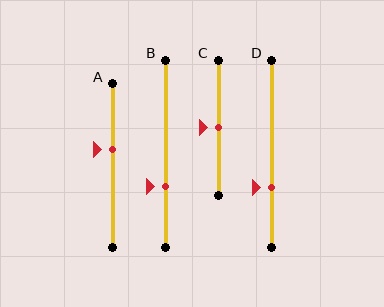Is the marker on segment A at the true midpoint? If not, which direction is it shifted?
No, the marker on segment A is shifted upward by about 10% of the segment length.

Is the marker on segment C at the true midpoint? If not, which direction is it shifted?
Yes, the marker on segment C is at the true midpoint.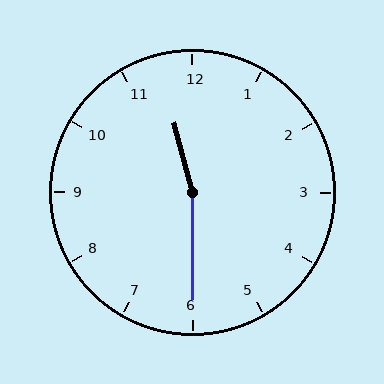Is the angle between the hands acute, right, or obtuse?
It is obtuse.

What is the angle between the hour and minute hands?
Approximately 165 degrees.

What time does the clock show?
11:30.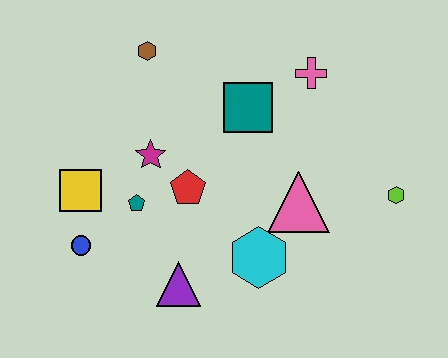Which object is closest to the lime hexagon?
The pink triangle is closest to the lime hexagon.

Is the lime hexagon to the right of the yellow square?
Yes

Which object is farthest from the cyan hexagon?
The brown hexagon is farthest from the cyan hexagon.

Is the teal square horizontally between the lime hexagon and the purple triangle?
Yes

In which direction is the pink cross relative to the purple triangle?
The pink cross is above the purple triangle.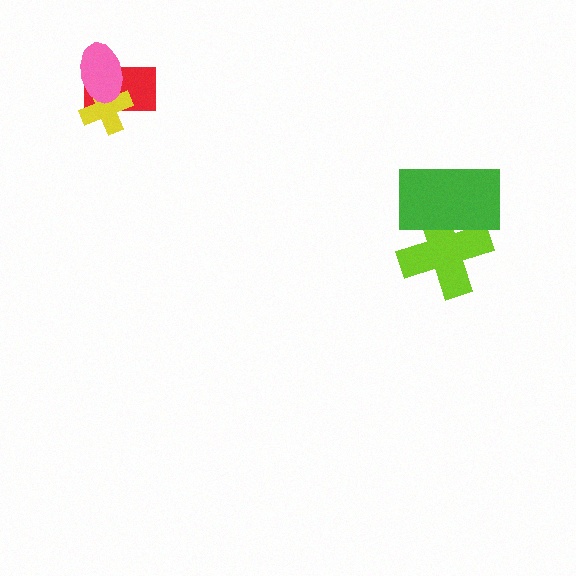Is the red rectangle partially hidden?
Yes, it is partially covered by another shape.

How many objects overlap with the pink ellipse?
2 objects overlap with the pink ellipse.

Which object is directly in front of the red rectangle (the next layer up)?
The yellow cross is directly in front of the red rectangle.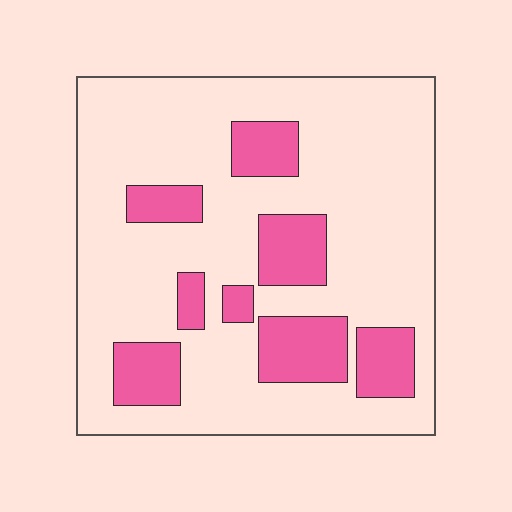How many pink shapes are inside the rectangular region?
8.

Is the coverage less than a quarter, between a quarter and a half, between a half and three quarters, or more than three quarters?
Less than a quarter.